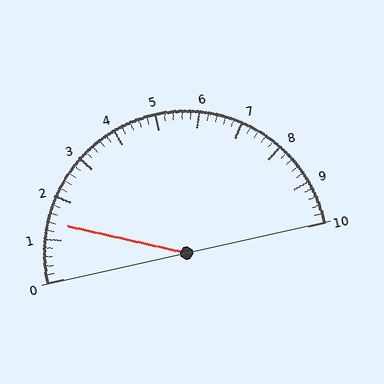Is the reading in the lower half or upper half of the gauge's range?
The reading is in the lower half of the range (0 to 10).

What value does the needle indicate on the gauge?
The needle indicates approximately 1.4.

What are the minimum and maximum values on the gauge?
The gauge ranges from 0 to 10.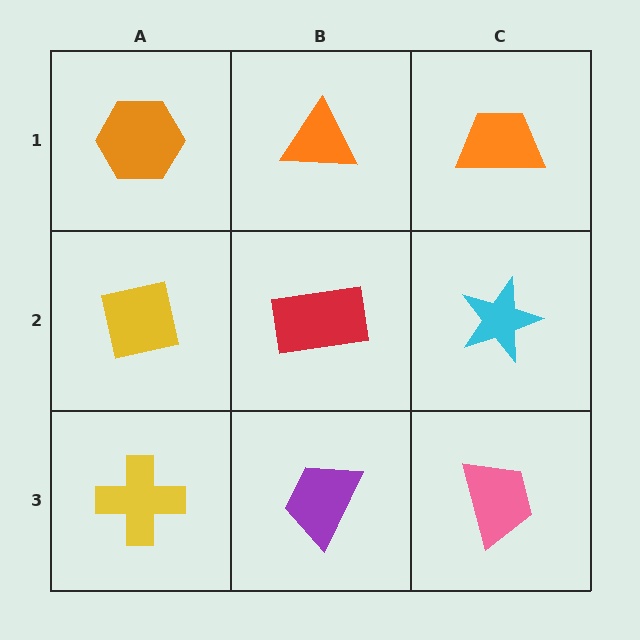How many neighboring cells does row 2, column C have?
3.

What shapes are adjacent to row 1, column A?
A yellow square (row 2, column A), an orange triangle (row 1, column B).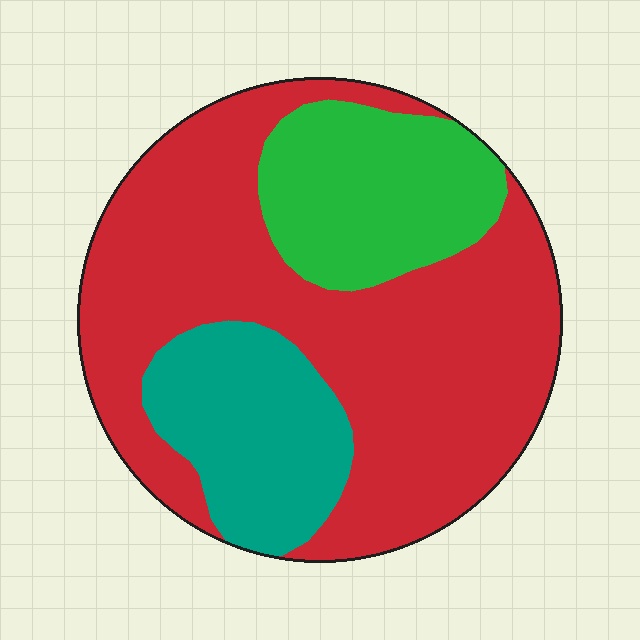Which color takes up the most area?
Red, at roughly 60%.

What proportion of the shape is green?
Green covers about 20% of the shape.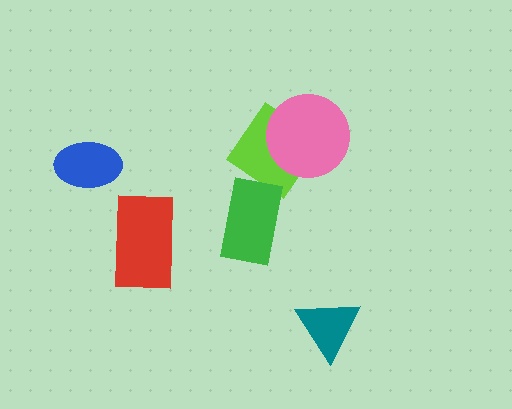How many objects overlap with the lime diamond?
1 object overlaps with the lime diamond.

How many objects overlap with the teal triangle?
0 objects overlap with the teal triangle.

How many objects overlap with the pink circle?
1 object overlaps with the pink circle.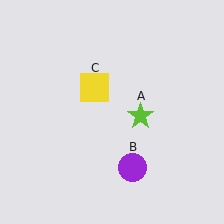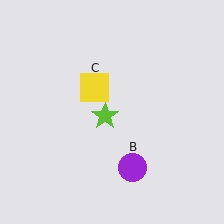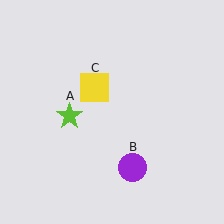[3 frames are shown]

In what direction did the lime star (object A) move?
The lime star (object A) moved left.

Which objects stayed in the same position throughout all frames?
Purple circle (object B) and yellow square (object C) remained stationary.